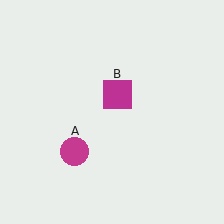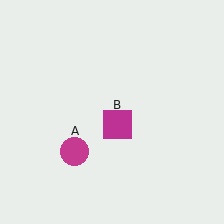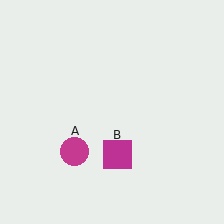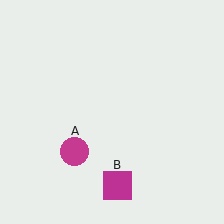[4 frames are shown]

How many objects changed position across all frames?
1 object changed position: magenta square (object B).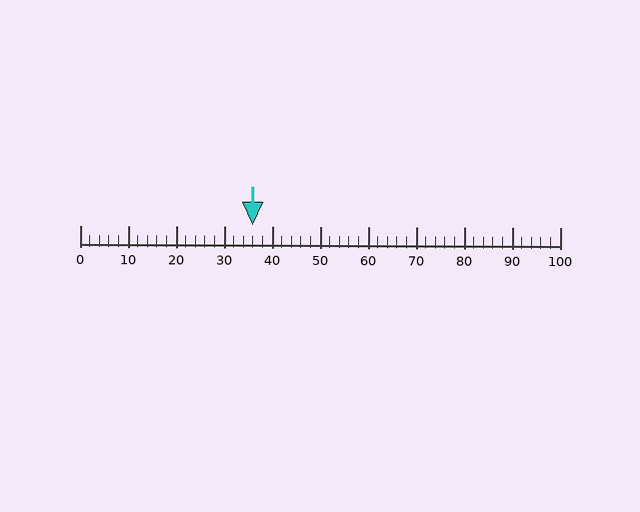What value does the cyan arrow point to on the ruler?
The cyan arrow points to approximately 36.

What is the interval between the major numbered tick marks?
The major tick marks are spaced 10 units apart.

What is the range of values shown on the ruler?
The ruler shows values from 0 to 100.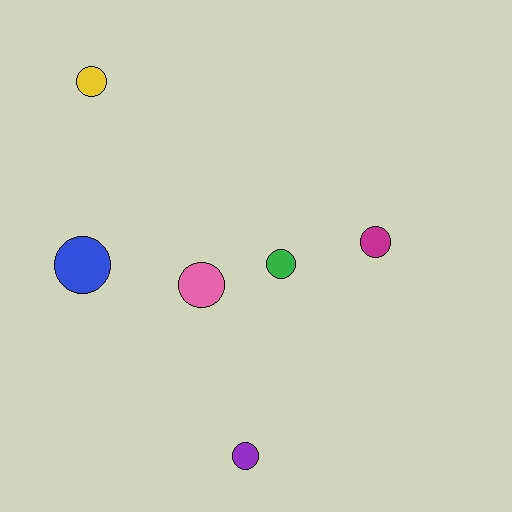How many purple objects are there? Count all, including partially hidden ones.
There is 1 purple object.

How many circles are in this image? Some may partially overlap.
There are 6 circles.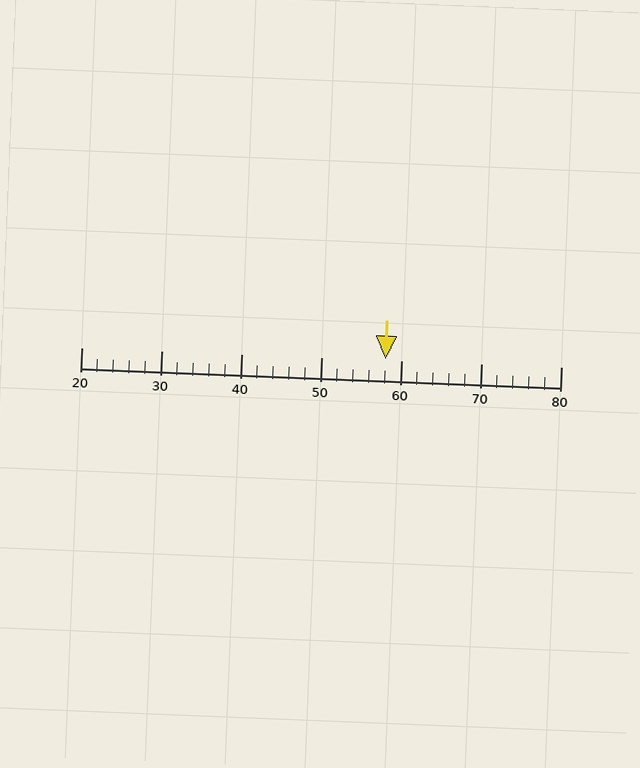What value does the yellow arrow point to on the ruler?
The yellow arrow points to approximately 58.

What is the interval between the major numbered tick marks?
The major tick marks are spaced 10 units apart.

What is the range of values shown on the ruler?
The ruler shows values from 20 to 80.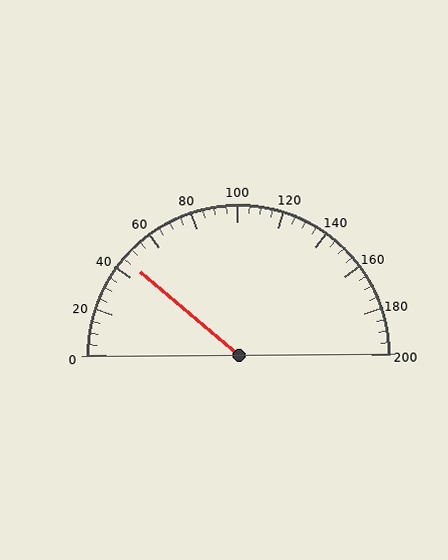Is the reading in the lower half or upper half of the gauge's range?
The reading is in the lower half of the range (0 to 200).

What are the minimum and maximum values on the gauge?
The gauge ranges from 0 to 200.